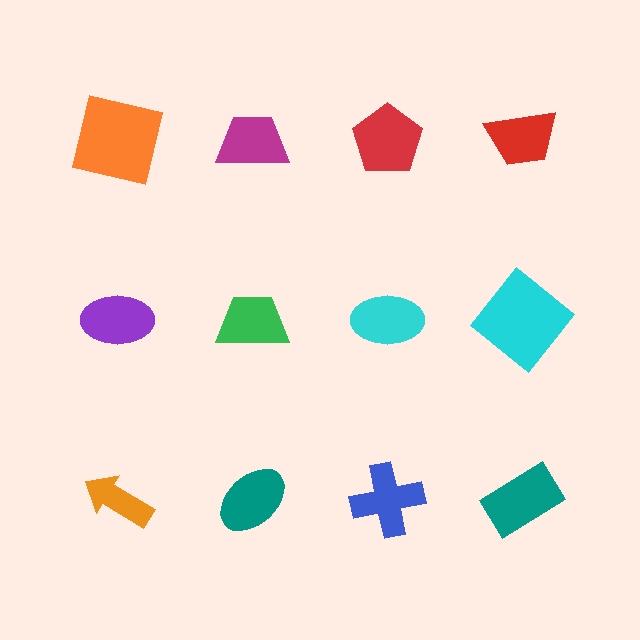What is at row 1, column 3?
A red pentagon.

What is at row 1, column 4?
A red trapezoid.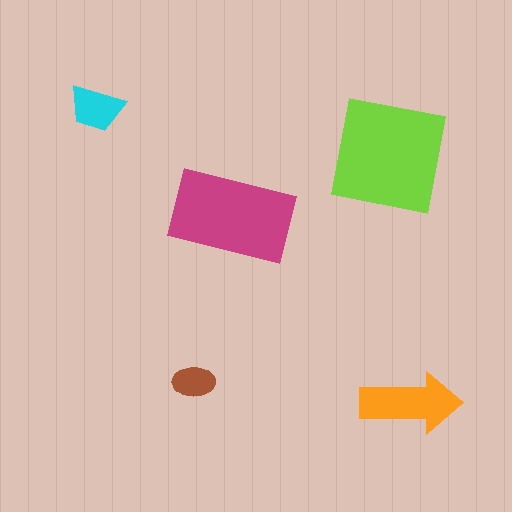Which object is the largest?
The lime square.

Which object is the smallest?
The brown ellipse.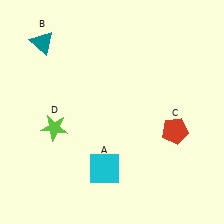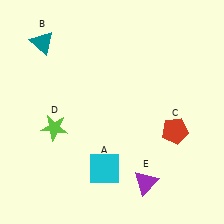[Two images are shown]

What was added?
A purple triangle (E) was added in Image 2.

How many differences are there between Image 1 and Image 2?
There is 1 difference between the two images.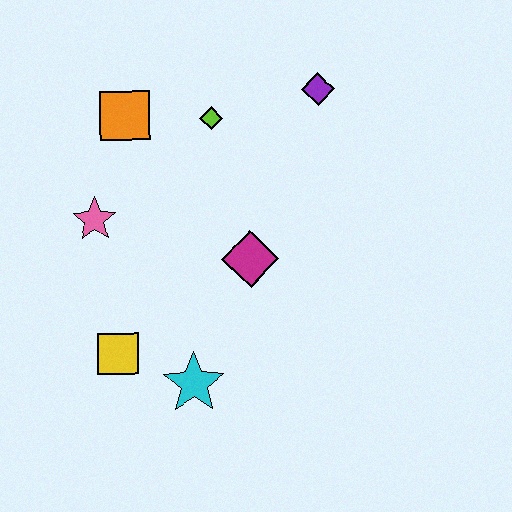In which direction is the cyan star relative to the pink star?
The cyan star is below the pink star.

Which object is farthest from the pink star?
The purple diamond is farthest from the pink star.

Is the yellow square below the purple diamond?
Yes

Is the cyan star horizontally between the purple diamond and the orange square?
Yes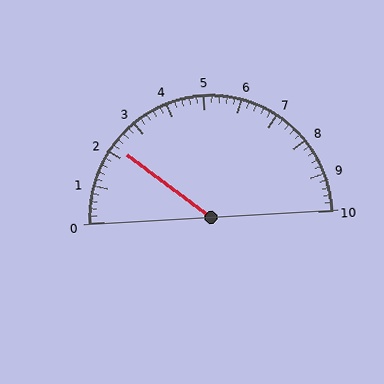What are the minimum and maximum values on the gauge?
The gauge ranges from 0 to 10.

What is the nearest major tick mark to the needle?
The nearest major tick mark is 2.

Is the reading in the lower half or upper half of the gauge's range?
The reading is in the lower half of the range (0 to 10).